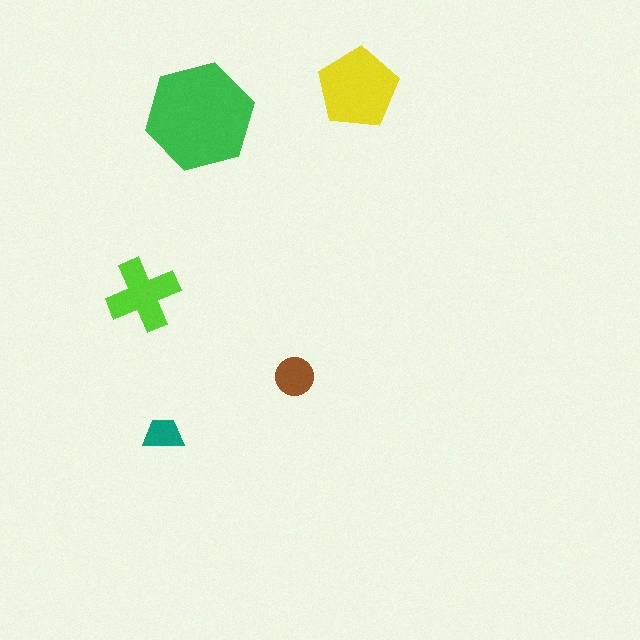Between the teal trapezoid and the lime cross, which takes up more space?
The lime cross.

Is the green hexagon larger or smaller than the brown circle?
Larger.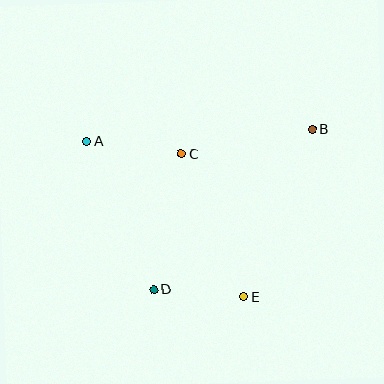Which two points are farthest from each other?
Points A and B are farthest from each other.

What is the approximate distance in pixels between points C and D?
The distance between C and D is approximately 138 pixels.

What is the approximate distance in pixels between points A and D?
The distance between A and D is approximately 163 pixels.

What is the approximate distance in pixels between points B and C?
The distance between B and C is approximately 133 pixels.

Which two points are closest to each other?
Points D and E are closest to each other.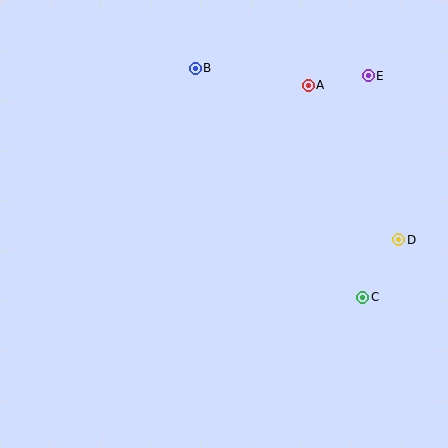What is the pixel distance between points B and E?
The distance between B and E is 173 pixels.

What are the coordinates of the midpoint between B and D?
The midpoint between B and D is at (297, 154).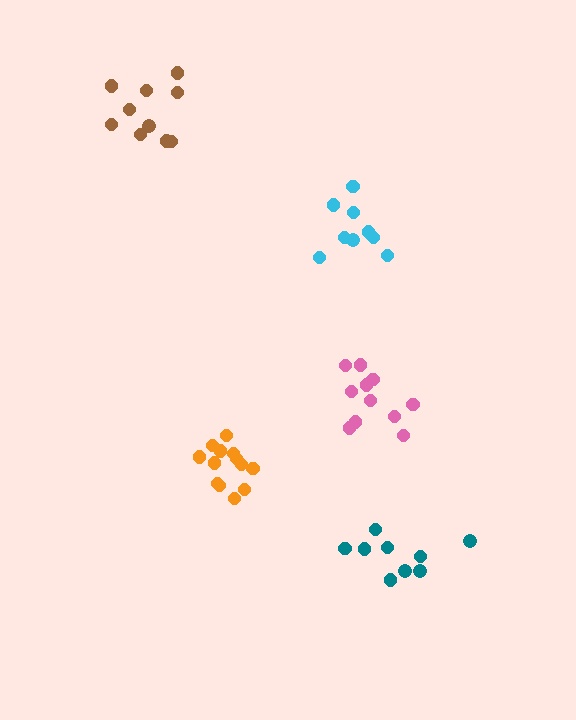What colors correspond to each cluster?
The clusters are colored: brown, orange, cyan, pink, teal.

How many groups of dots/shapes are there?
There are 5 groups.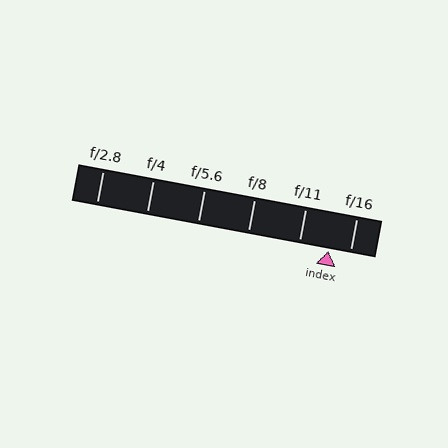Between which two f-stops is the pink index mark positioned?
The index mark is between f/11 and f/16.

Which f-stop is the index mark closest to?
The index mark is closest to f/16.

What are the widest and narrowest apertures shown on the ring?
The widest aperture shown is f/2.8 and the narrowest is f/16.